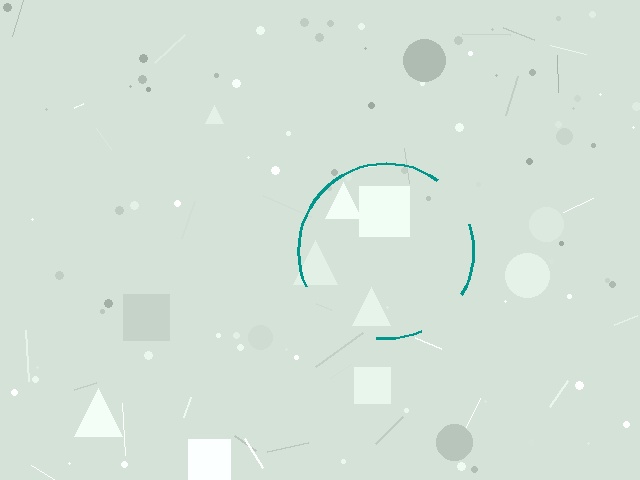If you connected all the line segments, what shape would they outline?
They would outline a circle.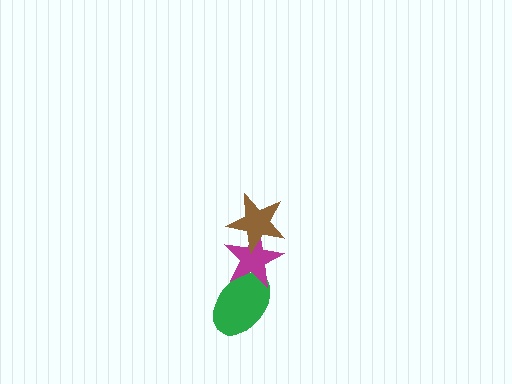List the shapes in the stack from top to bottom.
From top to bottom: the brown star, the magenta star, the green ellipse.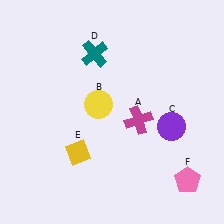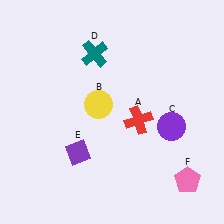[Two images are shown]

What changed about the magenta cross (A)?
In Image 1, A is magenta. In Image 2, it changed to red.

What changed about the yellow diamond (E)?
In Image 1, E is yellow. In Image 2, it changed to purple.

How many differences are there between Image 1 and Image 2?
There are 2 differences between the two images.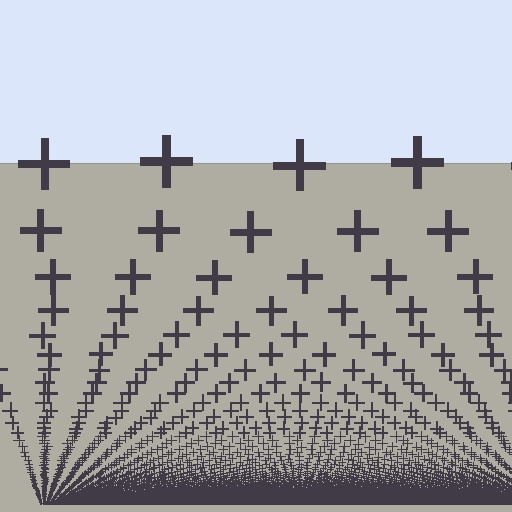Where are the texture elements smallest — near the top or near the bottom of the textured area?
Near the bottom.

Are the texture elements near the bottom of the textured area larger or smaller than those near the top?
Smaller. The gradient is inverted — elements near the bottom are smaller and denser.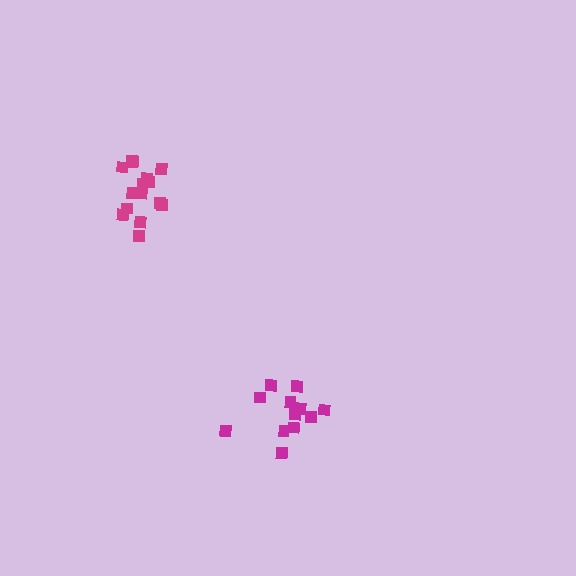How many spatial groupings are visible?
There are 2 spatial groupings.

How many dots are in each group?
Group 1: 12 dots, Group 2: 15 dots (27 total).